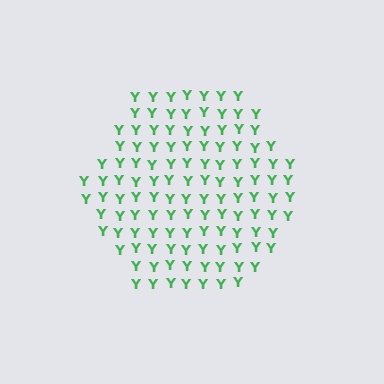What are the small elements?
The small elements are letter Y's.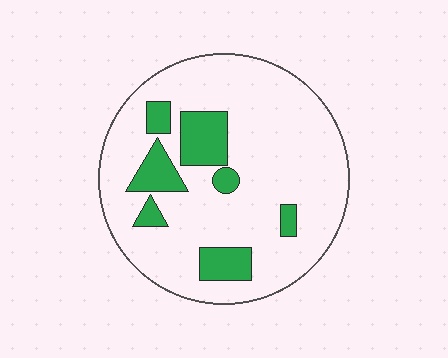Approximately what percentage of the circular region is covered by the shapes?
Approximately 20%.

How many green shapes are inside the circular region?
7.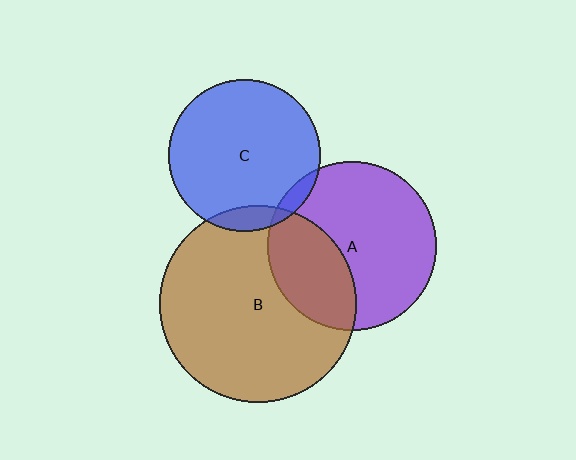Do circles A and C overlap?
Yes.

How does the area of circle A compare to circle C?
Approximately 1.2 times.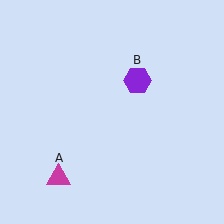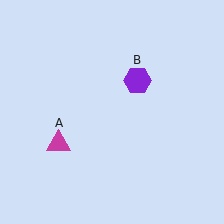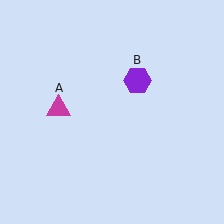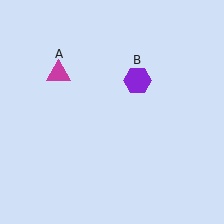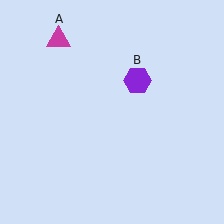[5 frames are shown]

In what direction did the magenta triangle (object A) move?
The magenta triangle (object A) moved up.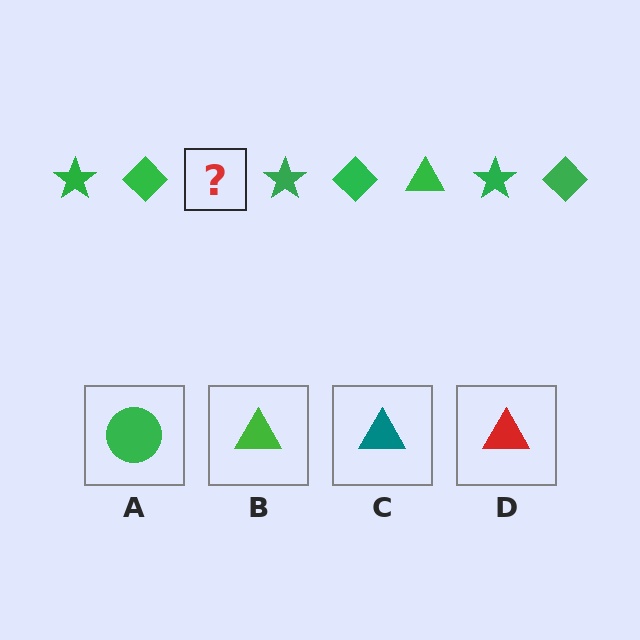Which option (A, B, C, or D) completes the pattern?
B.